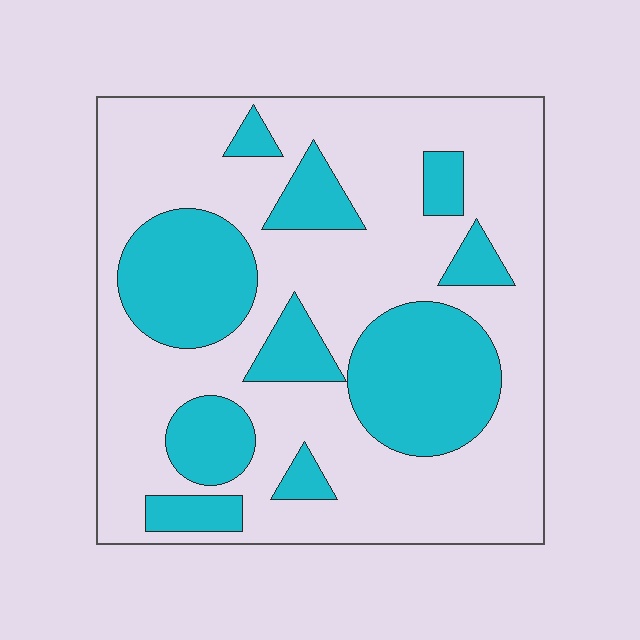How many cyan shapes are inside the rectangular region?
10.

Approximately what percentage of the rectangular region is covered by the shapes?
Approximately 30%.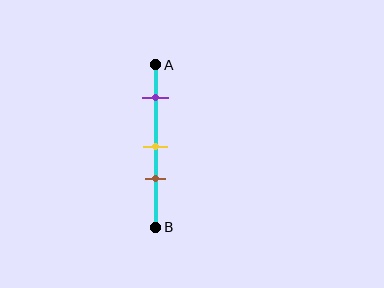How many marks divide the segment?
There are 3 marks dividing the segment.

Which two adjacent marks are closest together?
The yellow and brown marks are the closest adjacent pair.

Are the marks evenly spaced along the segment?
No, the marks are not evenly spaced.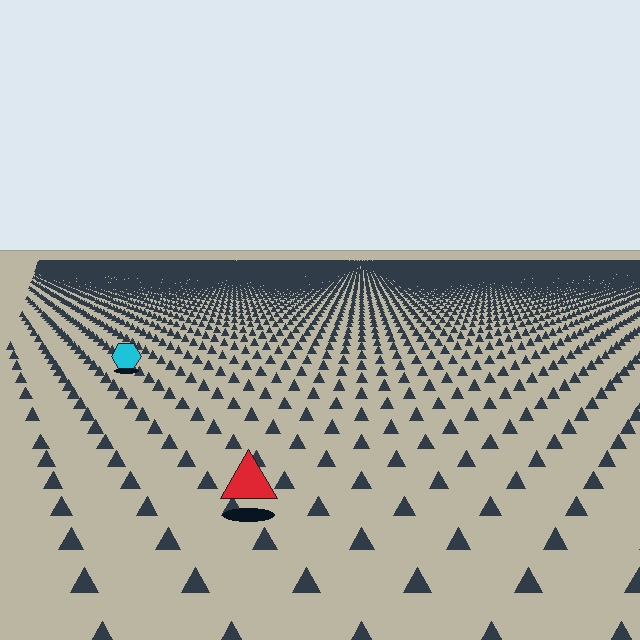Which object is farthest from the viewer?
The cyan hexagon is farthest from the viewer. It appears smaller and the ground texture around it is denser.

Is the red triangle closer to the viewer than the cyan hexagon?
Yes. The red triangle is closer — you can tell from the texture gradient: the ground texture is coarser near it.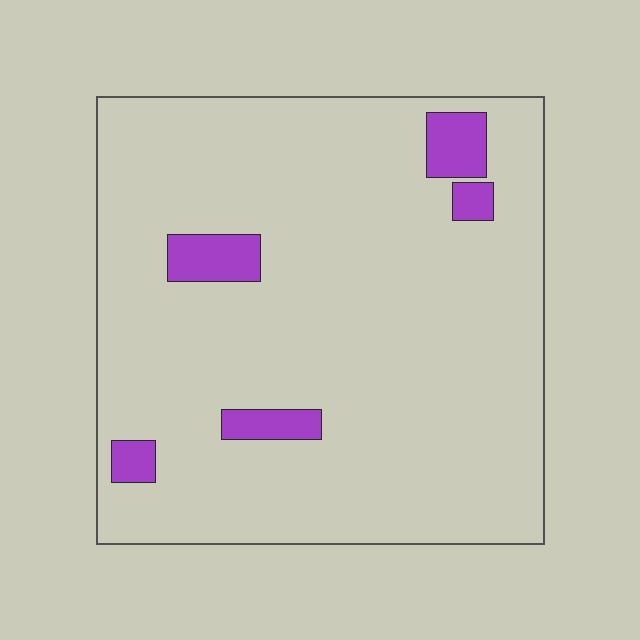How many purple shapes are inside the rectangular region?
5.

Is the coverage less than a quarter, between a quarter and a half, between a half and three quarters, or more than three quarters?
Less than a quarter.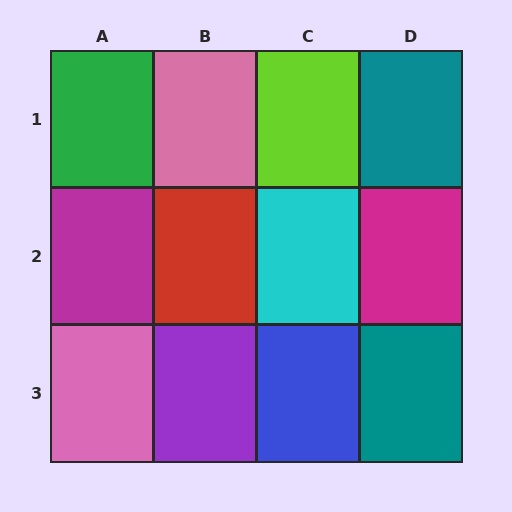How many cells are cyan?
1 cell is cyan.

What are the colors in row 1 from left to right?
Green, pink, lime, teal.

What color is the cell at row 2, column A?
Magenta.